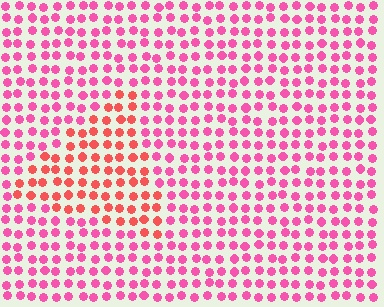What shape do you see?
I see a triangle.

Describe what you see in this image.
The image is filled with small pink elements in a uniform arrangement. A triangle-shaped region is visible where the elements are tinted to a slightly different hue, forming a subtle color boundary.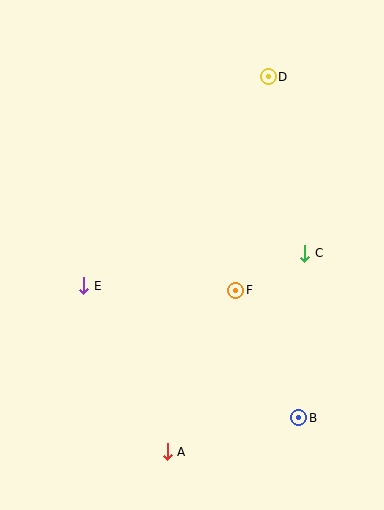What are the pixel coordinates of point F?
Point F is at (236, 290).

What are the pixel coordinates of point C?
Point C is at (305, 253).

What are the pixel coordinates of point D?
Point D is at (268, 77).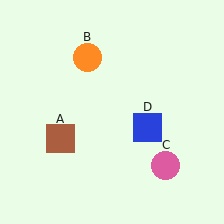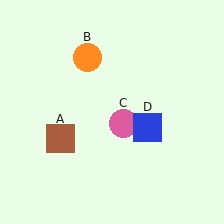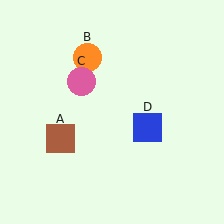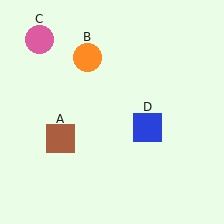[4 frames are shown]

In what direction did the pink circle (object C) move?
The pink circle (object C) moved up and to the left.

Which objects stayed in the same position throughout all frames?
Brown square (object A) and orange circle (object B) and blue square (object D) remained stationary.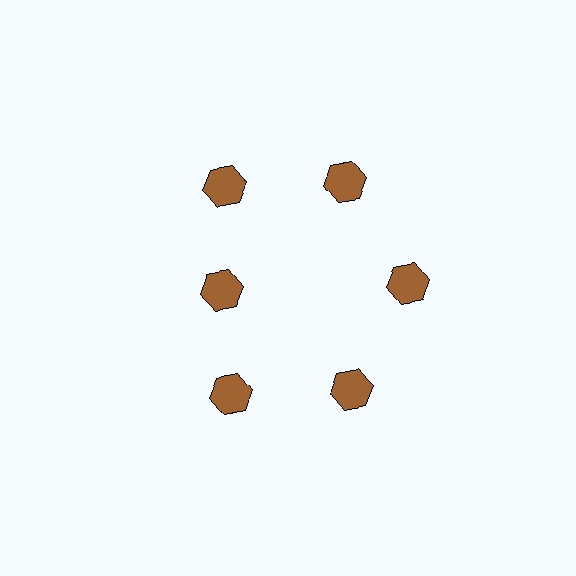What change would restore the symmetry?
The symmetry would be restored by moving it outward, back onto the ring so that all 6 hexagons sit at equal angles and equal distance from the center.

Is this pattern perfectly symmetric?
No. The 6 brown hexagons are arranged in a ring, but one element near the 9 o'clock position is pulled inward toward the center, breaking the 6-fold rotational symmetry.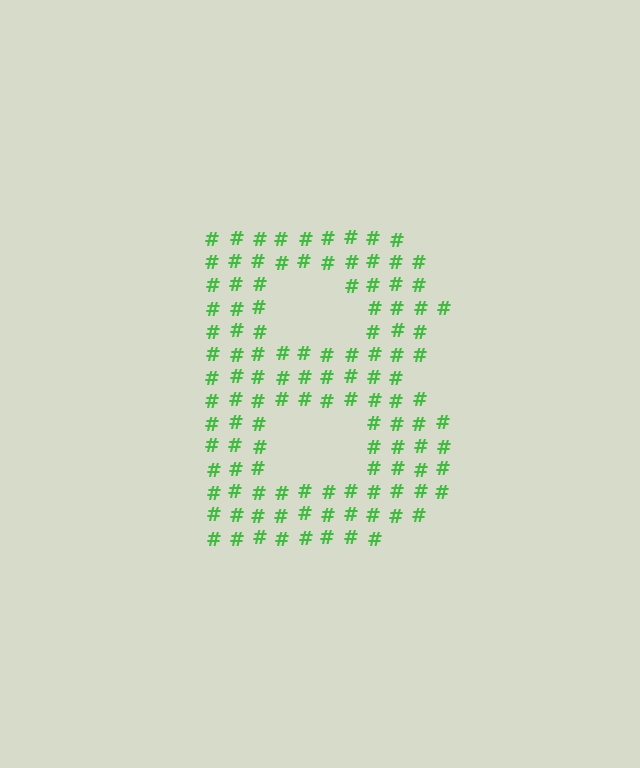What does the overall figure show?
The overall figure shows the letter B.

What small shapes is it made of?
It is made of small hash symbols.